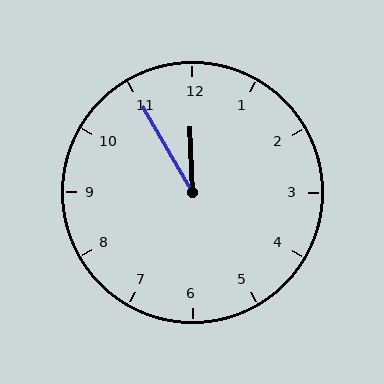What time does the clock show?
11:55.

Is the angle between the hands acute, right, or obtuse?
It is acute.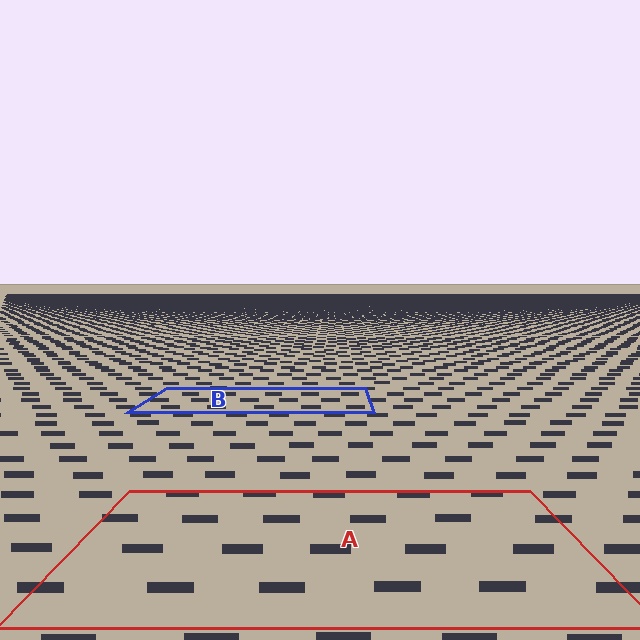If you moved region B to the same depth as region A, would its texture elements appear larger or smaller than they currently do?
They would appear larger. At a closer depth, the same texture elements are projected at a bigger on-screen size.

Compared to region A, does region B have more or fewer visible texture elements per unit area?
Region B has more texture elements per unit area — they are packed more densely because it is farther away.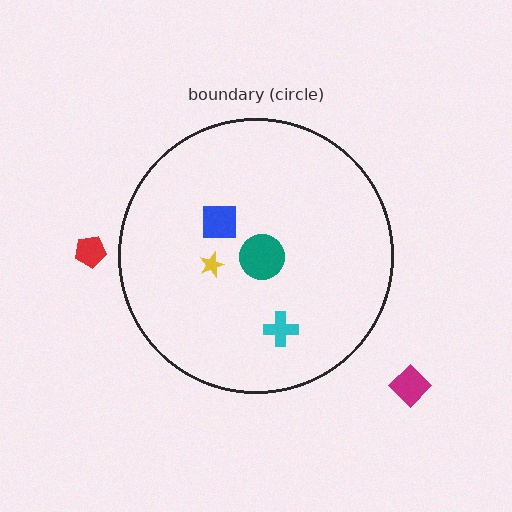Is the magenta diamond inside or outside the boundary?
Outside.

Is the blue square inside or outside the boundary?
Inside.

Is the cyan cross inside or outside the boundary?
Inside.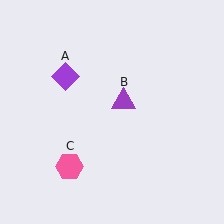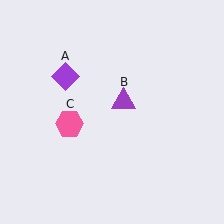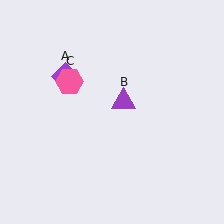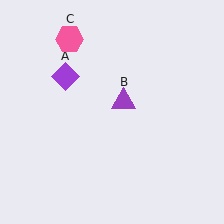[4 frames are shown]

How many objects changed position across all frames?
1 object changed position: pink hexagon (object C).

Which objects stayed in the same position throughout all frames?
Purple diamond (object A) and purple triangle (object B) remained stationary.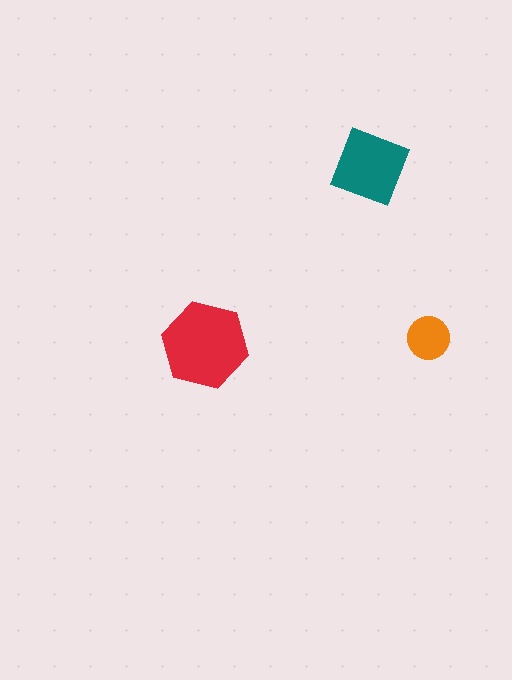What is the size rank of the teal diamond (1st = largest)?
2nd.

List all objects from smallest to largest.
The orange circle, the teal diamond, the red hexagon.